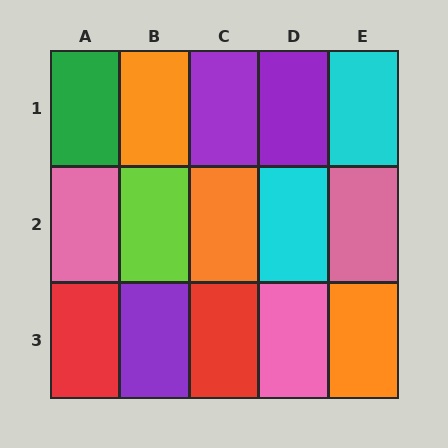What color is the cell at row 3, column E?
Orange.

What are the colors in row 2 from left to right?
Pink, lime, orange, cyan, pink.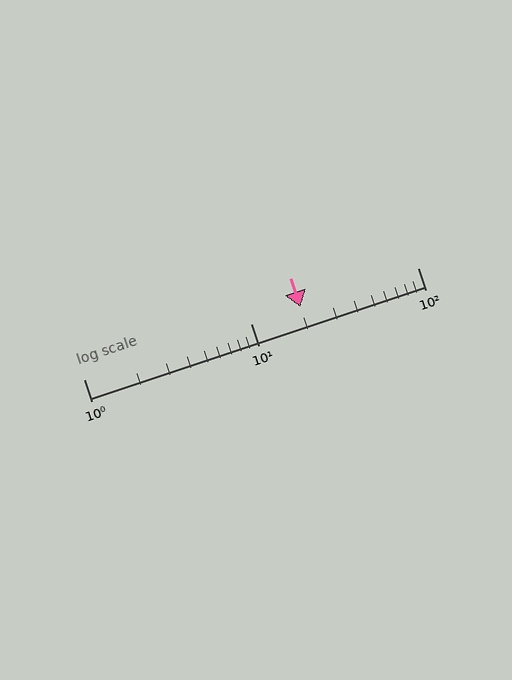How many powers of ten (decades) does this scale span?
The scale spans 2 decades, from 1 to 100.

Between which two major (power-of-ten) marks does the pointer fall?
The pointer is between 10 and 100.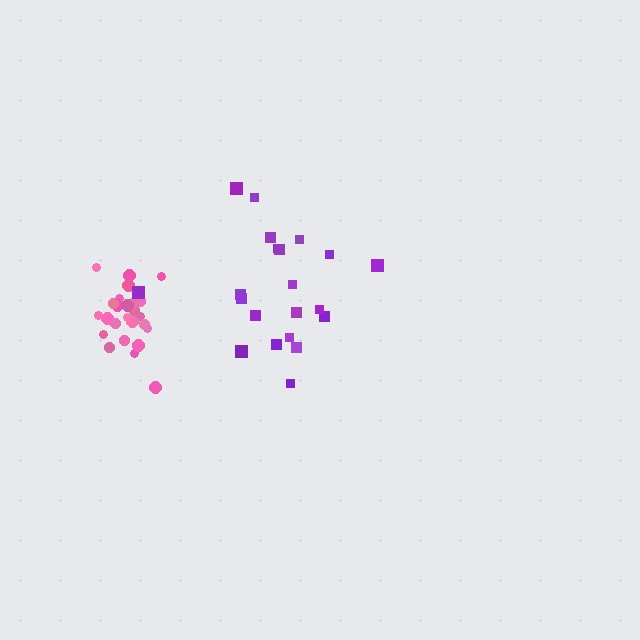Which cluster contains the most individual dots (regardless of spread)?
Pink (25).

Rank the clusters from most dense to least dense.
pink, purple.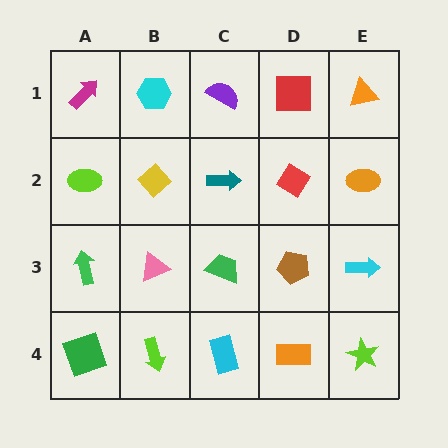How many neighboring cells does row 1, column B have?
3.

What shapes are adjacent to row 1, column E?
An orange ellipse (row 2, column E), a red square (row 1, column D).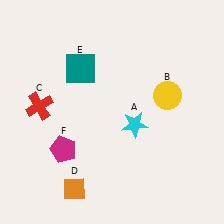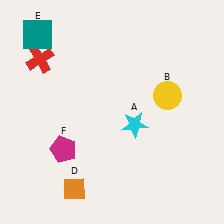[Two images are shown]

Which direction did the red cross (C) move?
The red cross (C) moved up.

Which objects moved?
The objects that moved are: the red cross (C), the teal square (E).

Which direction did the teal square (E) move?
The teal square (E) moved left.